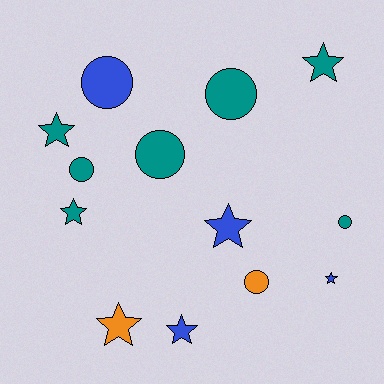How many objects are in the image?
There are 13 objects.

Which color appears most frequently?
Teal, with 7 objects.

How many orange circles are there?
There is 1 orange circle.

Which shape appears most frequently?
Star, with 7 objects.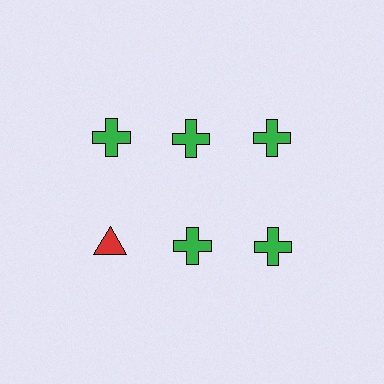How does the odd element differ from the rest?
It differs in both color (red instead of green) and shape (triangle instead of cross).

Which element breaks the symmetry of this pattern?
The red triangle in the second row, leftmost column breaks the symmetry. All other shapes are green crosses.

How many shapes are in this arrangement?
There are 6 shapes arranged in a grid pattern.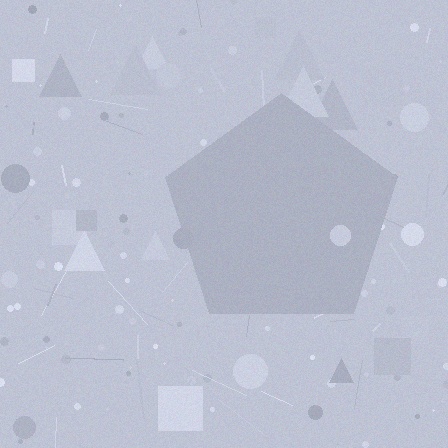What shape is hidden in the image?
A pentagon is hidden in the image.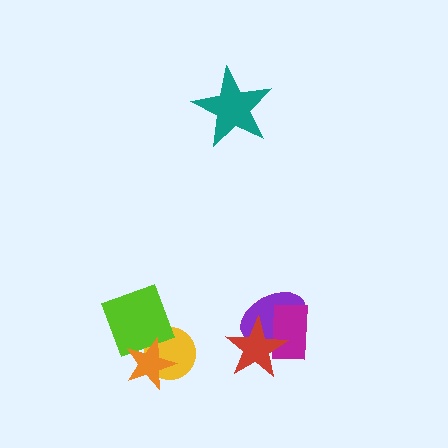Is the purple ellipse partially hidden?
Yes, it is partially covered by another shape.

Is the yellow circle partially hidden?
Yes, it is partially covered by another shape.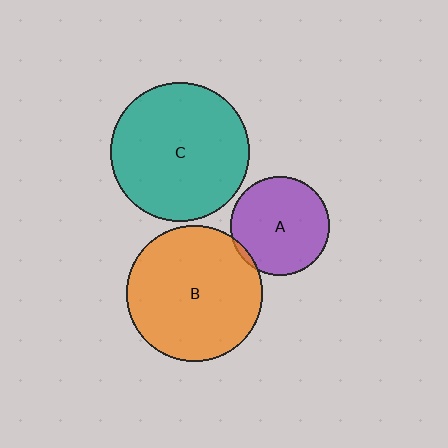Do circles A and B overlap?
Yes.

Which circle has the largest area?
Circle C (teal).